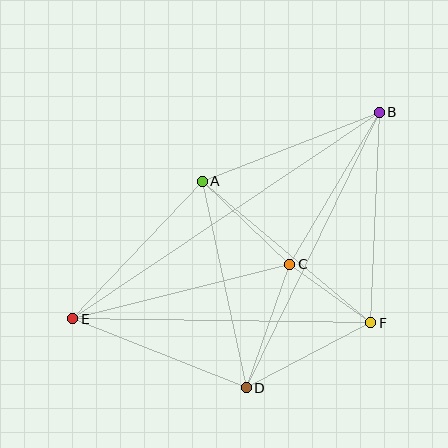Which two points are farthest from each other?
Points B and E are farthest from each other.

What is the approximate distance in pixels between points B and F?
The distance between B and F is approximately 211 pixels.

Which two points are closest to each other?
Points C and F are closest to each other.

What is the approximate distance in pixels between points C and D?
The distance between C and D is approximately 131 pixels.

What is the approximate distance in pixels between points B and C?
The distance between B and C is approximately 176 pixels.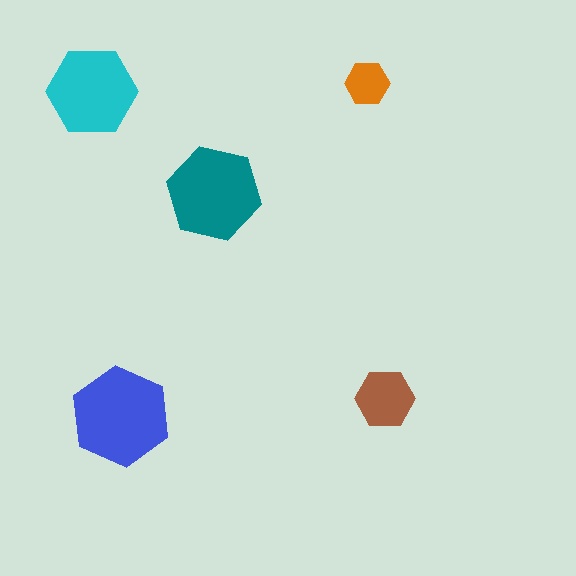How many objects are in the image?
There are 5 objects in the image.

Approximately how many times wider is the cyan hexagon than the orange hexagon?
About 2 times wider.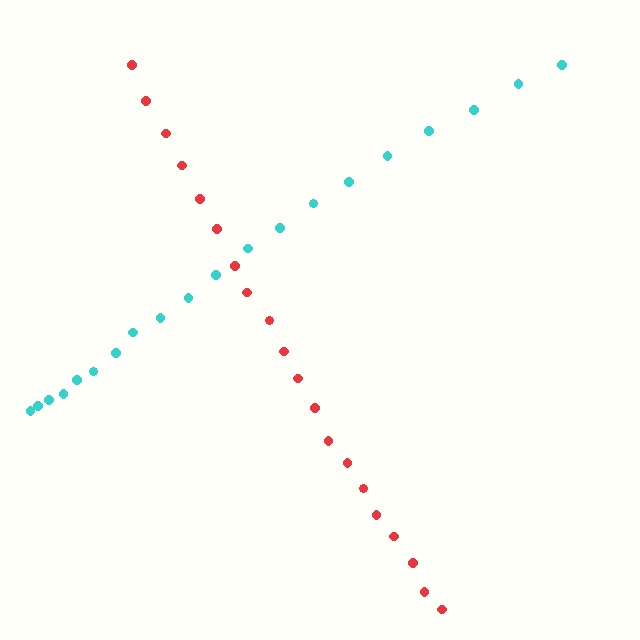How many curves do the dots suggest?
There are 2 distinct paths.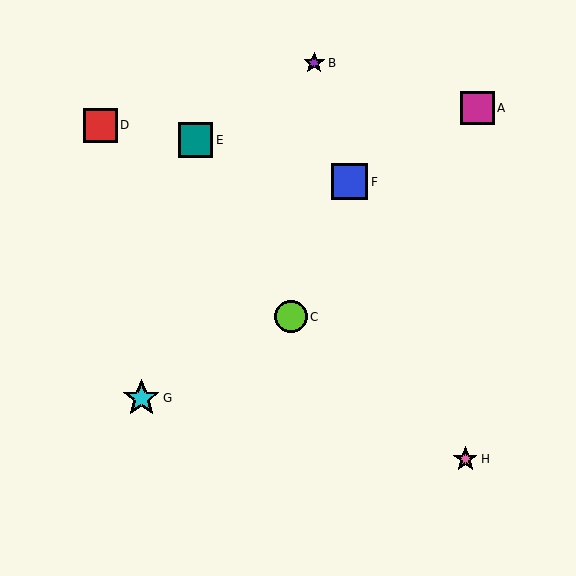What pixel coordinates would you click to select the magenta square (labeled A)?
Click at (478, 108) to select the magenta square A.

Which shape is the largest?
The cyan star (labeled G) is the largest.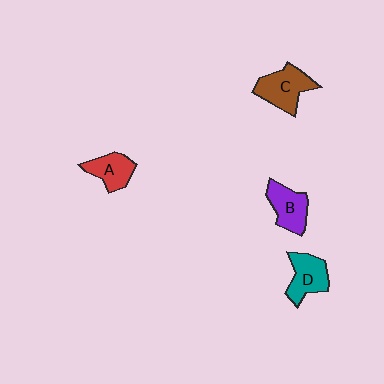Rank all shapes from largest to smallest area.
From largest to smallest: C (brown), D (teal), B (purple), A (red).